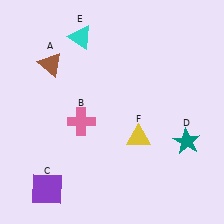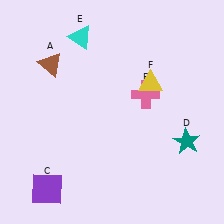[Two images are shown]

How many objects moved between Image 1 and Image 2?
2 objects moved between the two images.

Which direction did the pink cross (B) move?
The pink cross (B) moved right.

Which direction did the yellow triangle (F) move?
The yellow triangle (F) moved up.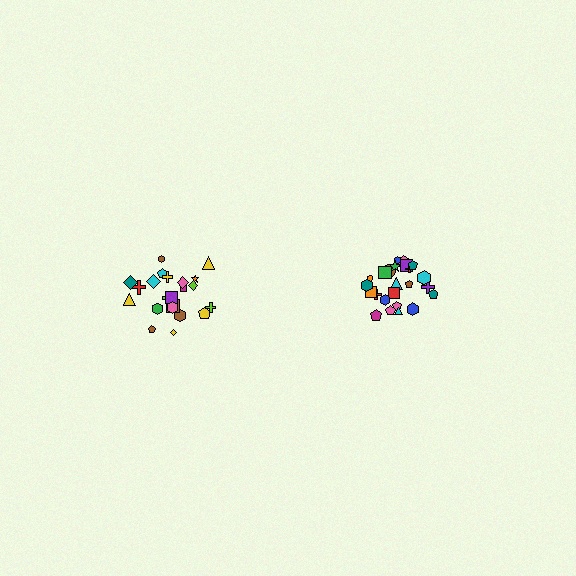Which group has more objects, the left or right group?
The right group.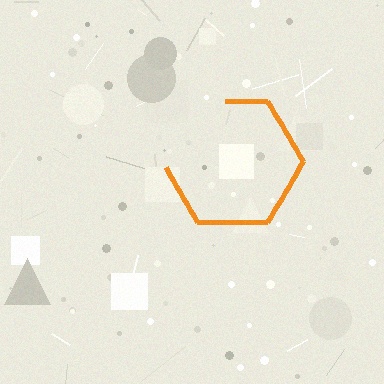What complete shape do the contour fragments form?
The contour fragments form a hexagon.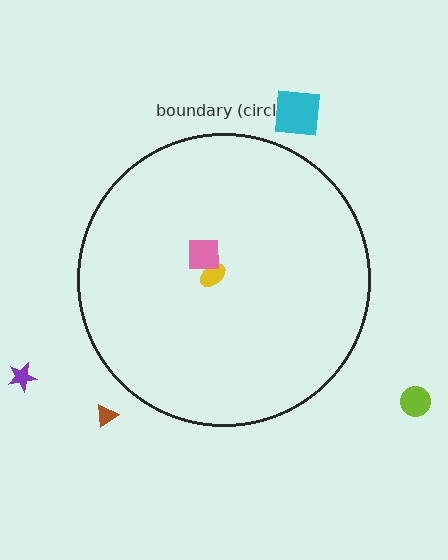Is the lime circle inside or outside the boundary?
Outside.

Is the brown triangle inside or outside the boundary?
Outside.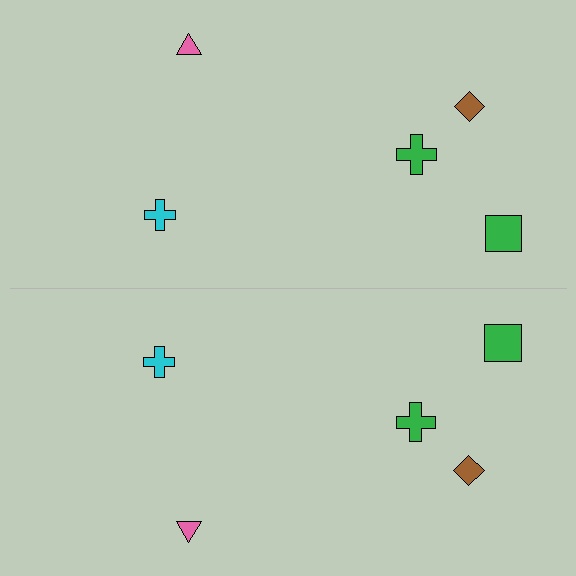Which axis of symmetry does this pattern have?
The pattern has a horizontal axis of symmetry running through the center of the image.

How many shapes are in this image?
There are 10 shapes in this image.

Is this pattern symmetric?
Yes, this pattern has bilateral (reflection) symmetry.